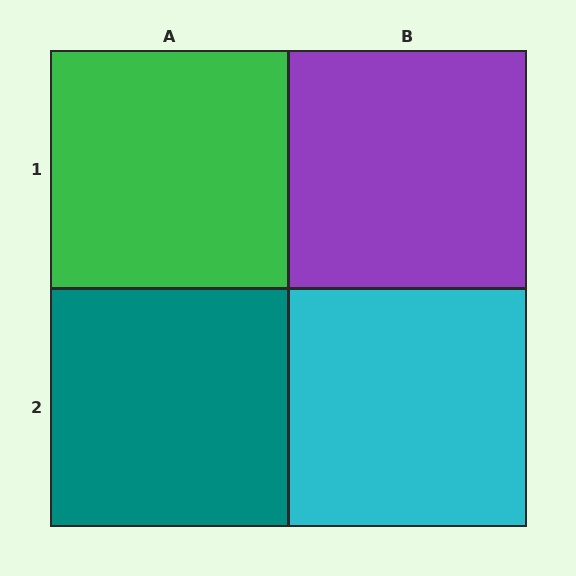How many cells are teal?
1 cell is teal.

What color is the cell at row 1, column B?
Purple.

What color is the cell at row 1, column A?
Green.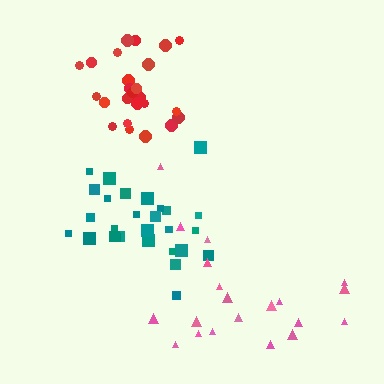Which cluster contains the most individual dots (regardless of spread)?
Teal (29).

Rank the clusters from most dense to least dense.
red, teal, pink.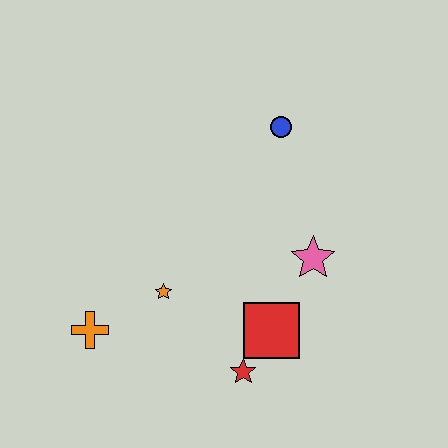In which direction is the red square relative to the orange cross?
The red square is to the right of the orange cross.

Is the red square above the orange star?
No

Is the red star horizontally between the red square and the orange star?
Yes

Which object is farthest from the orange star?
The blue circle is farthest from the orange star.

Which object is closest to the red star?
The red square is closest to the red star.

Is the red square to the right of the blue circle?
No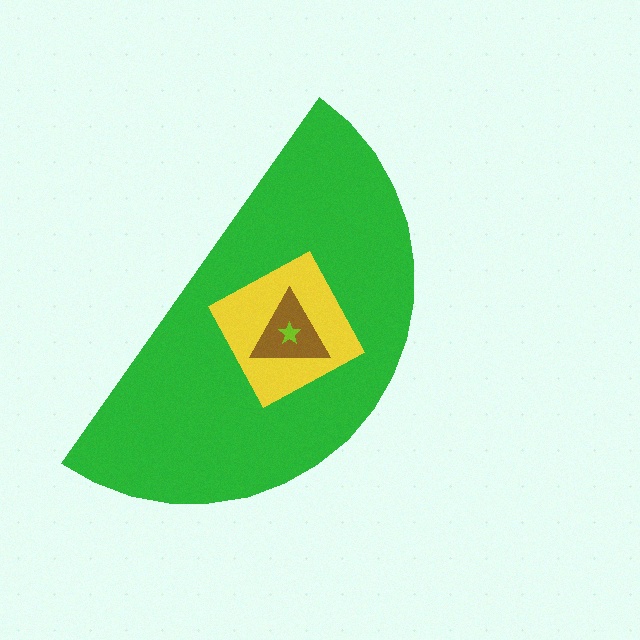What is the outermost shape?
The green semicircle.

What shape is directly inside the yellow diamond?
The brown triangle.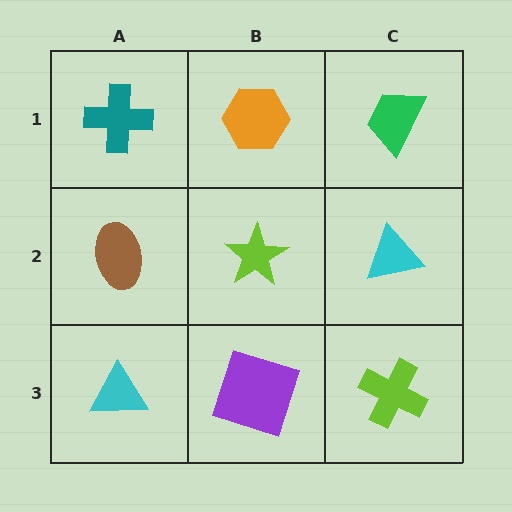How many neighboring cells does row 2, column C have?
3.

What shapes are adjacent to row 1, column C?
A cyan triangle (row 2, column C), an orange hexagon (row 1, column B).